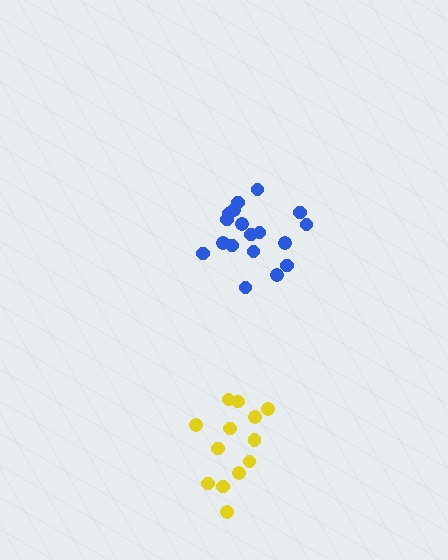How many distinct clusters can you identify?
There are 2 distinct clusters.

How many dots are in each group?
Group 1: 13 dots, Group 2: 18 dots (31 total).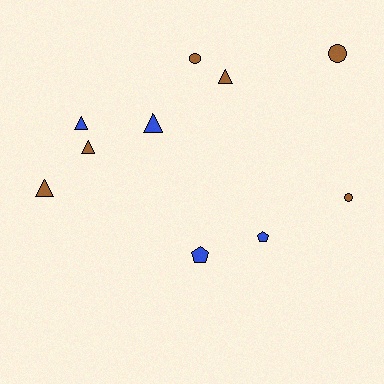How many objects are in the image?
There are 10 objects.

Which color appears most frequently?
Brown, with 6 objects.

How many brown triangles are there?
There are 3 brown triangles.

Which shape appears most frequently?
Triangle, with 5 objects.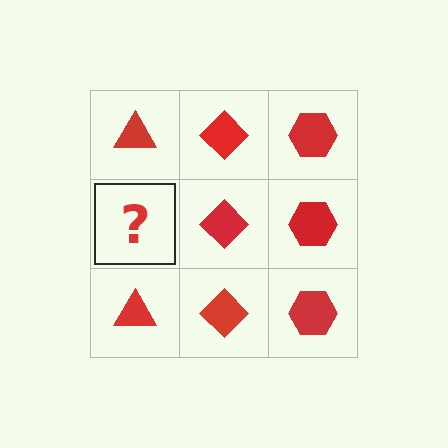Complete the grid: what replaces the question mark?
The question mark should be replaced with a red triangle.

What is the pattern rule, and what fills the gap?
The rule is that each column has a consistent shape. The gap should be filled with a red triangle.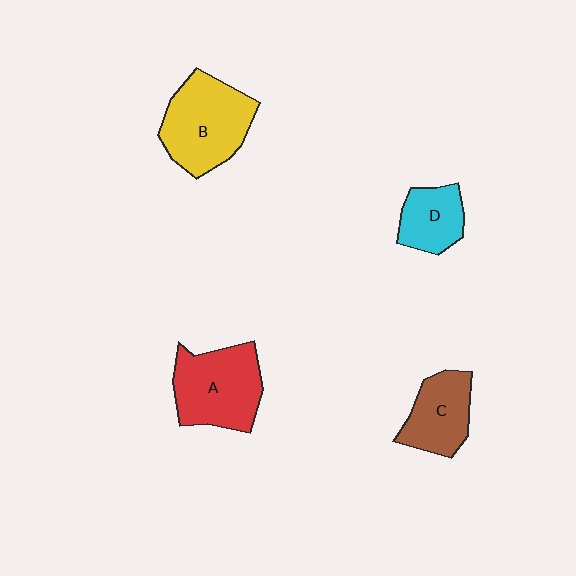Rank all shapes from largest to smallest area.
From largest to smallest: B (yellow), A (red), C (brown), D (cyan).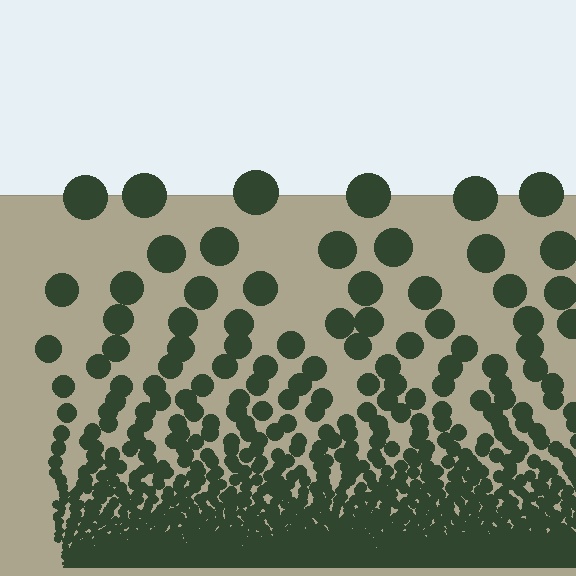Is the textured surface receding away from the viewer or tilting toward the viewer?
The surface appears to tilt toward the viewer. Texture elements get larger and sparser toward the top.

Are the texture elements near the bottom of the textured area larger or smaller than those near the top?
Smaller. The gradient is inverted — elements near the bottom are smaller and denser.